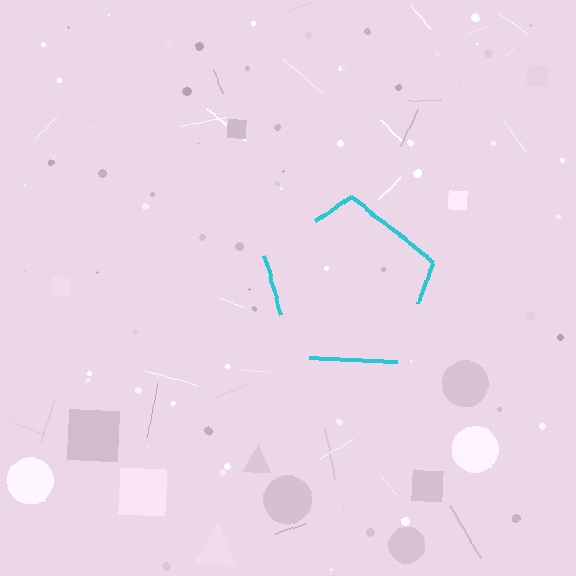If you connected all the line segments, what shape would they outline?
They would outline a pentagon.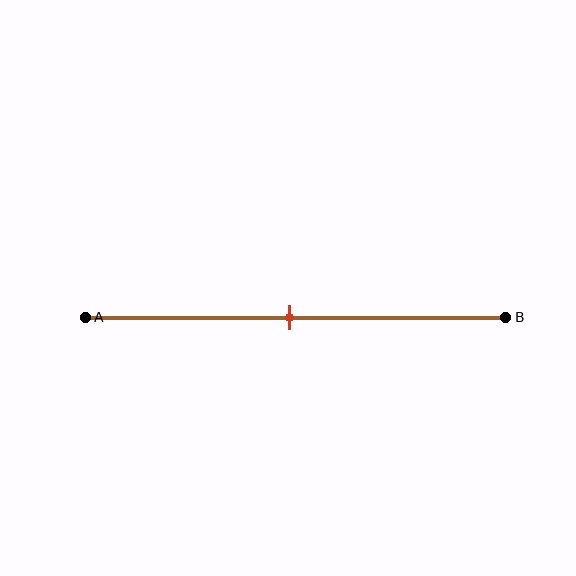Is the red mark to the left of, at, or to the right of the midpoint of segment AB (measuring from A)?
The red mark is approximately at the midpoint of segment AB.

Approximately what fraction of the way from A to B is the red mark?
The red mark is approximately 50% of the way from A to B.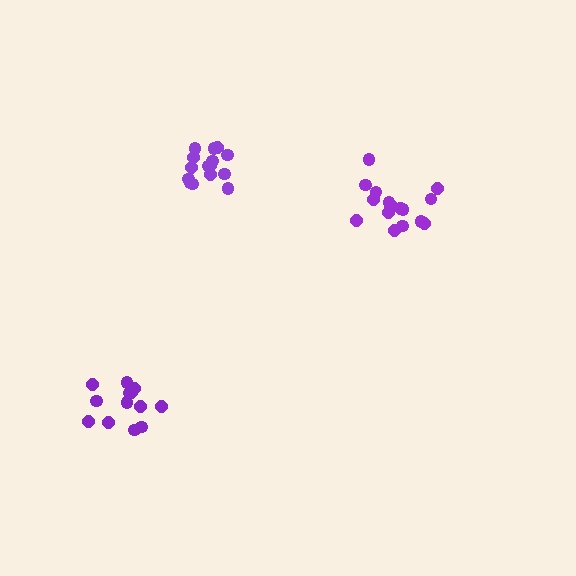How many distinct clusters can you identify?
There are 3 distinct clusters.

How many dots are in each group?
Group 1: 17 dots, Group 2: 13 dots, Group 3: 16 dots (46 total).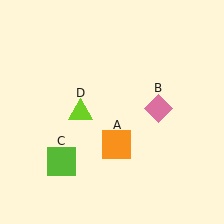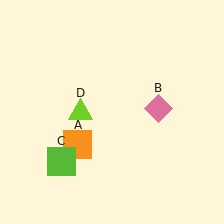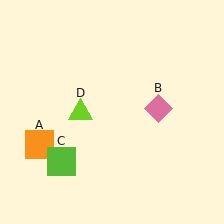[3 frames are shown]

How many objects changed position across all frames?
1 object changed position: orange square (object A).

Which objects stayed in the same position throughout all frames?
Pink diamond (object B) and lime square (object C) and lime triangle (object D) remained stationary.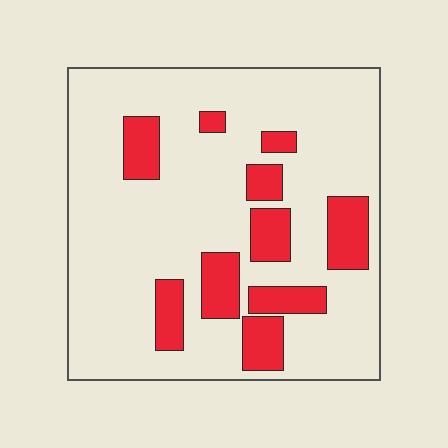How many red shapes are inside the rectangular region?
10.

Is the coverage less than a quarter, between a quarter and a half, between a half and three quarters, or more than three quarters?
Less than a quarter.